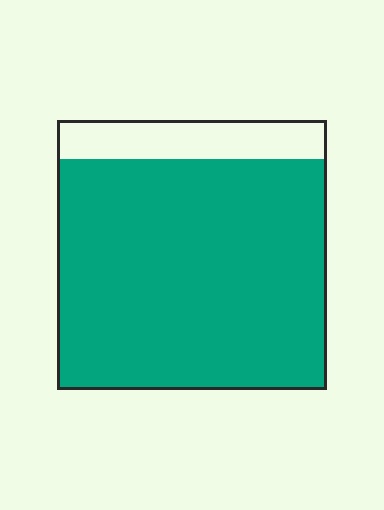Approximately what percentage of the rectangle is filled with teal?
Approximately 85%.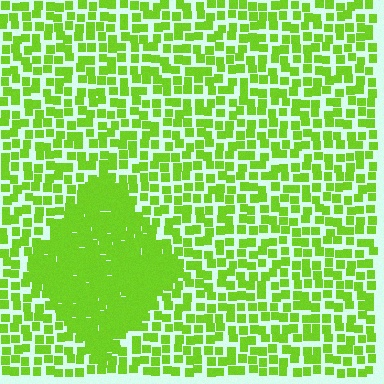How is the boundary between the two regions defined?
The boundary is defined by a change in element density (approximately 2.3x ratio). All elements are the same color, size, and shape.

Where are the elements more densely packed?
The elements are more densely packed inside the diamond boundary.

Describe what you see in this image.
The image contains small lime elements arranged at two different densities. A diamond-shaped region is visible where the elements are more densely packed than the surrounding area.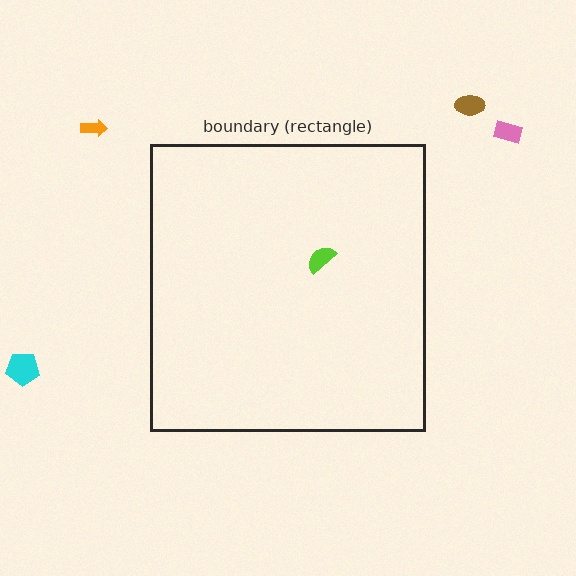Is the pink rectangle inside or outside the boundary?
Outside.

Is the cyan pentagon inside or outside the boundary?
Outside.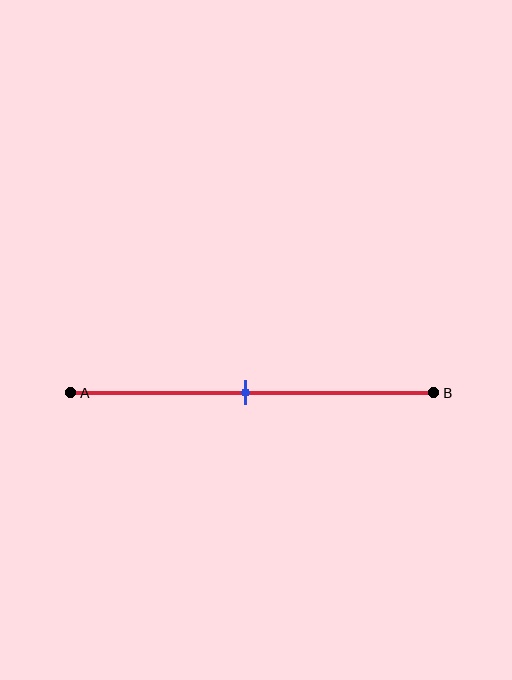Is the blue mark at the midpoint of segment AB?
Yes, the mark is approximately at the midpoint.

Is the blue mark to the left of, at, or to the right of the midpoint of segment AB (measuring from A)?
The blue mark is approximately at the midpoint of segment AB.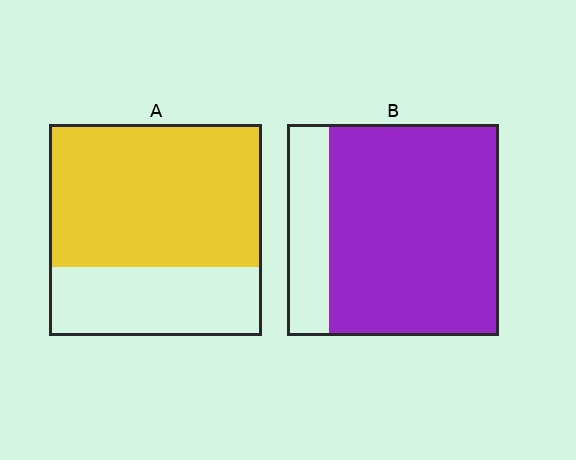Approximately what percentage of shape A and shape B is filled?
A is approximately 65% and B is approximately 80%.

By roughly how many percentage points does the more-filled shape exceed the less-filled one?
By roughly 15 percentage points (B over A).